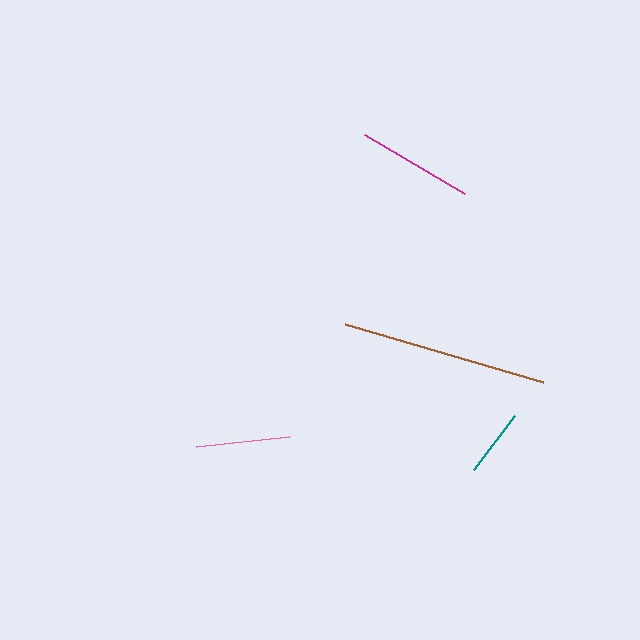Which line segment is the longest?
The brown line is the longest at approximately 207 pixels.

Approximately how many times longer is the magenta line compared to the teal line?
The magenta line is approximately 1.7 times the length of the teal line.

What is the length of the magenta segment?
The magenta segment is approximately 117 pixels long.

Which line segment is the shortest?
The teal line is the shortest at approximately 68 pixels.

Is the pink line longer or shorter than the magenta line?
The magenta line is longer than the pink line.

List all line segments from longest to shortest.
From longest to shortest: brown, magenta, pink, teal.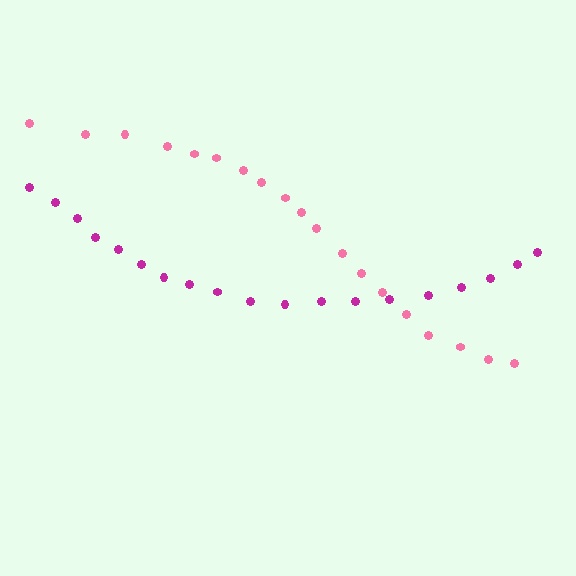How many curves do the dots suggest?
There are 2 distinct paths.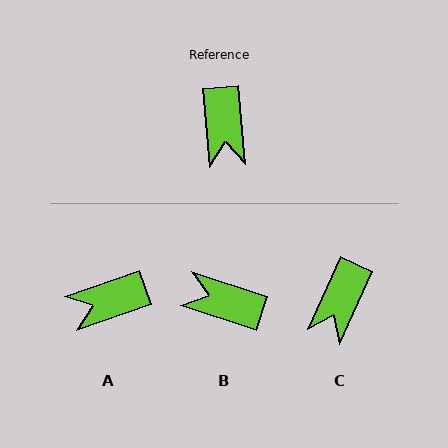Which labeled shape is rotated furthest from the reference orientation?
B, about 114 degrees away.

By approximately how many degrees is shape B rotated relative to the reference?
Approximately 114 degrees clockwise.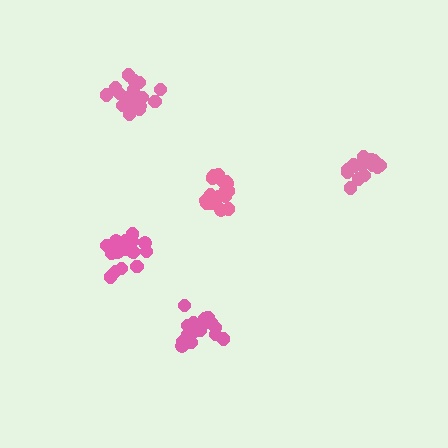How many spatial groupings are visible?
There are 5 spatial groupings.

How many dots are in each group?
Group 1: 17 dots, Group 2: 21 dots, Group 3: 21 dots, Group 4: 16 dots, Group 5: 17 dots (92 total).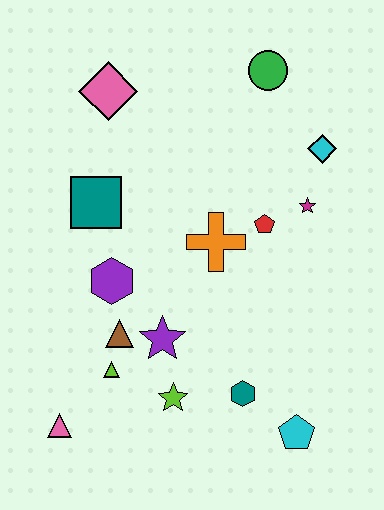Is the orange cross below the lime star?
No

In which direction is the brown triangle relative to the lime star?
The brown triangle is above the lime star.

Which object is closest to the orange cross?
The red pentagon is closest to the orange cross.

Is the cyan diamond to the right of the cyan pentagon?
Yes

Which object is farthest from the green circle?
The pink triangle is farthest from the green circle.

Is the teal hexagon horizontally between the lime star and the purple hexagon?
No